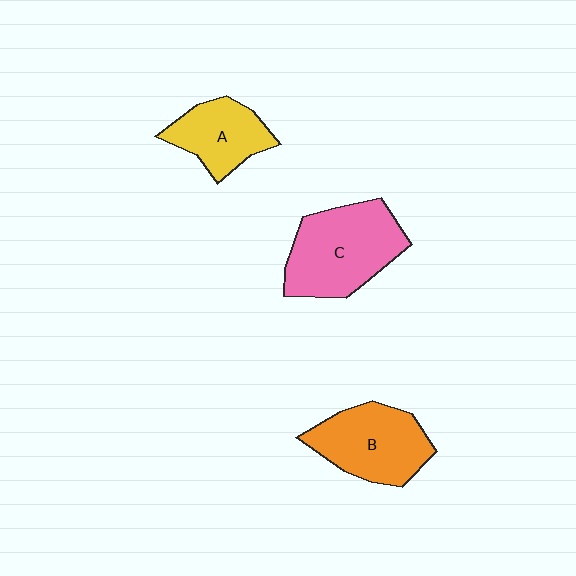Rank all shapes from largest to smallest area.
From largest to smallest: C (pink), B (orange), A (yellow).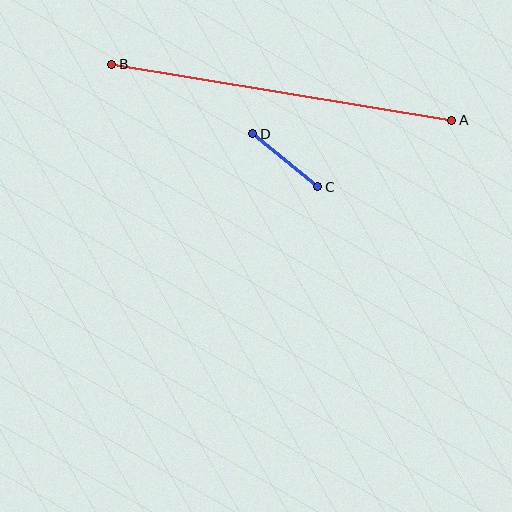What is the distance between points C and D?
The distance is approximately 84 pixels.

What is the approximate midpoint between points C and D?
The midpoint is at approximately (285, 160) pixels.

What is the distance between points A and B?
The distance is approximately 344 pixels.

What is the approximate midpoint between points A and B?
The midpoint is at approximately (282, 92) pixels.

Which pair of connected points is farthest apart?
Points A and B are farthest apart.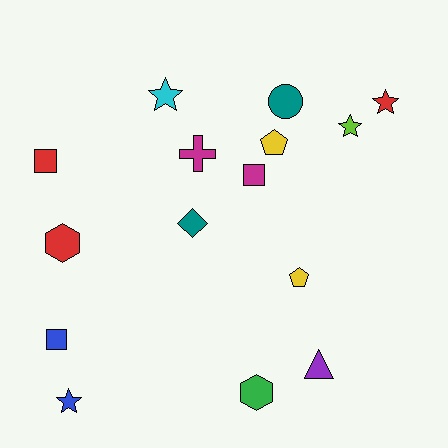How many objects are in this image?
There are 15 objects.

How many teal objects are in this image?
There are 2 teal objects.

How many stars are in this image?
There are 4 stars.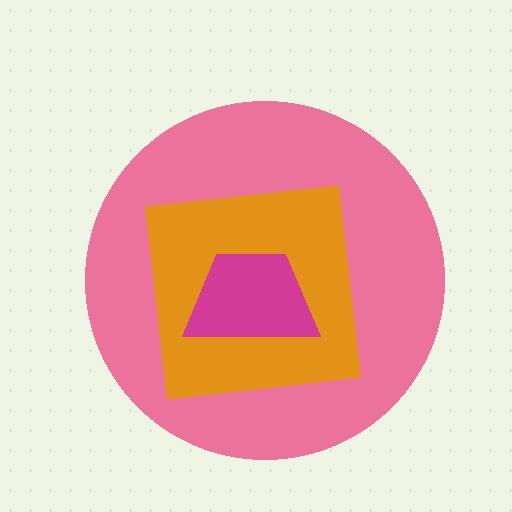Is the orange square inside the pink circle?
Yes.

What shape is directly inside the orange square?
The magenta trapezoid.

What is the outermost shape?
The pink circle.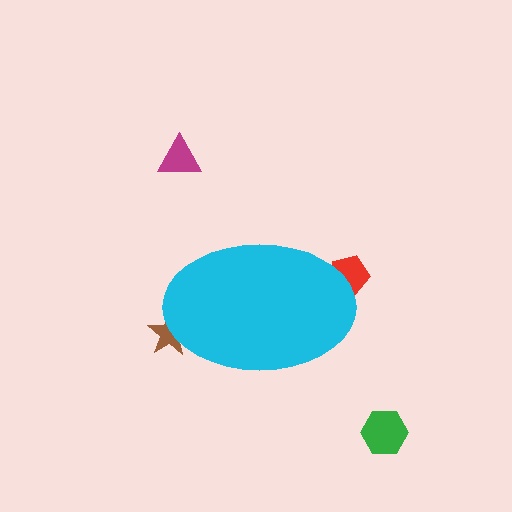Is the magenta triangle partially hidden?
No, the magenta triangle is fully visible.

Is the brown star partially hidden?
Yes, the brown star is partially hidden behind the cyan ellipse.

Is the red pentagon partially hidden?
Yes, the red pentagon is partially hidden behind the cyan ellipse.